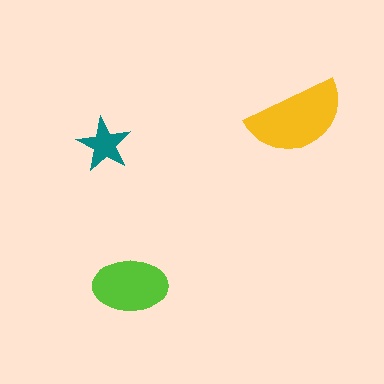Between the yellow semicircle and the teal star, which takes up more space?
The yellow semicircle.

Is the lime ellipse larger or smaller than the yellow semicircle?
Smaller.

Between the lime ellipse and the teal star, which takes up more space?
The lime ellipse.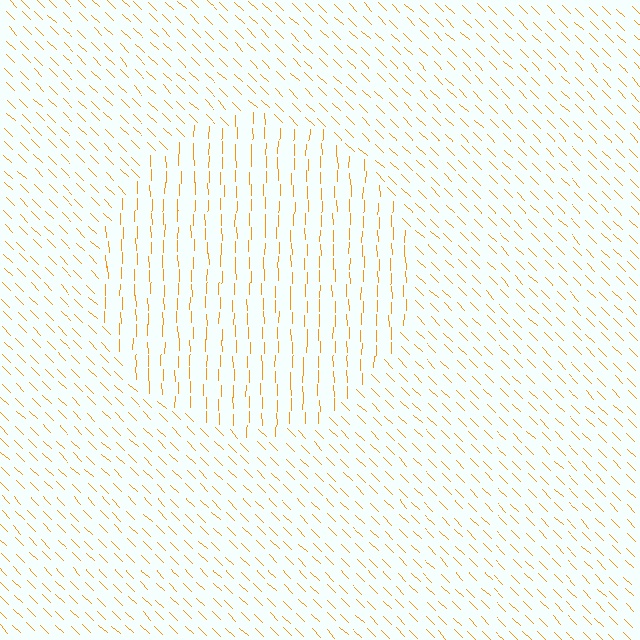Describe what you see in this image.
The image is filled with small orange line segments. A circle region in the image has lines oriented differently from the surrounding lines, creating a visible texture boundary.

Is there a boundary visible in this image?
Yes, there is a texture boundary formed by a change in line orientation.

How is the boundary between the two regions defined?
The boundary is defined purely by a change in line orientation (approximately 45 degrees difference). All lines are the same color and thickness.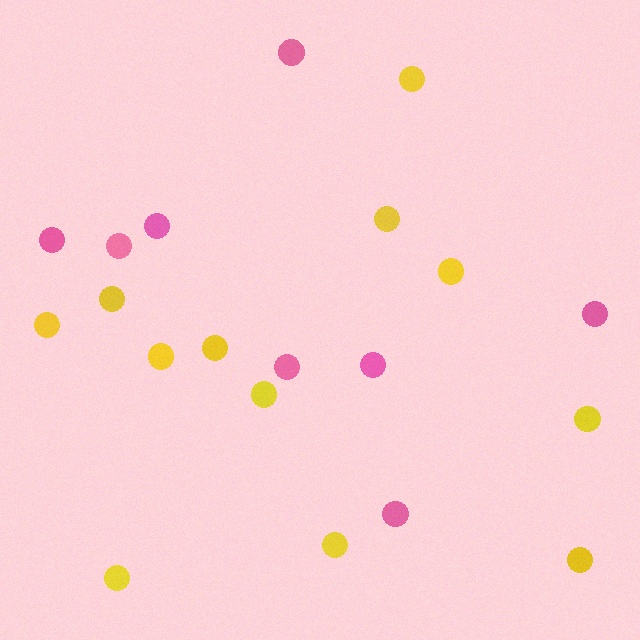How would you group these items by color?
There are 2 groups: one group of yellow circles (12) and one group of pink circles (8).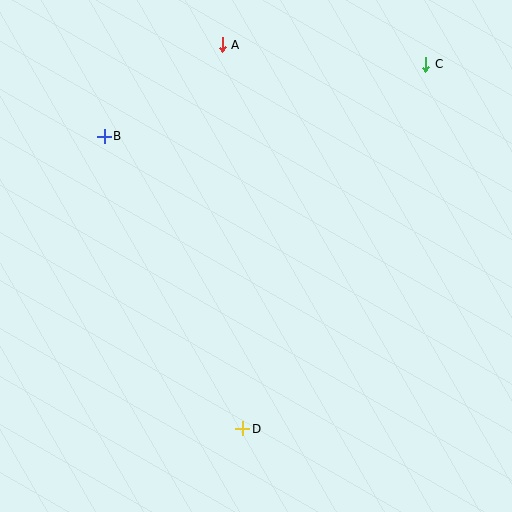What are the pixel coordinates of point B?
Point B is at (104, 136).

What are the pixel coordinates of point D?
Point D is at (243, 429).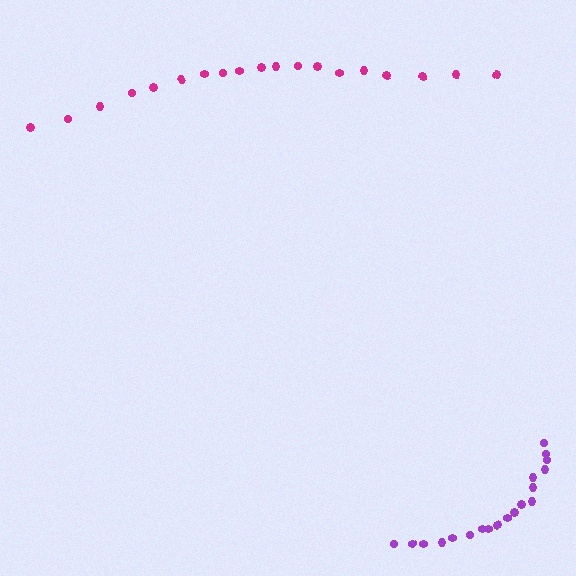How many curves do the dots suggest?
There are 2 distinct paths.